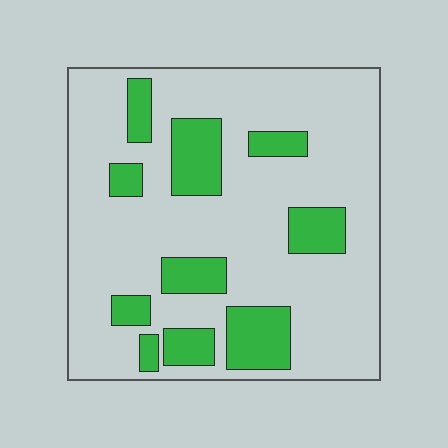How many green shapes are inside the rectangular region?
10.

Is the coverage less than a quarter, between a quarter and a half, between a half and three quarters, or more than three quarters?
Less than a quarter.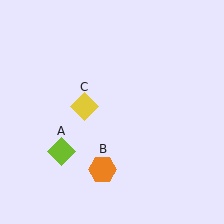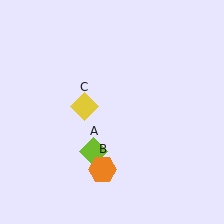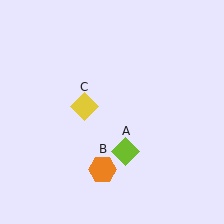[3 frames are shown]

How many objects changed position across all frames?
1 object changed position: lime diamond (object A).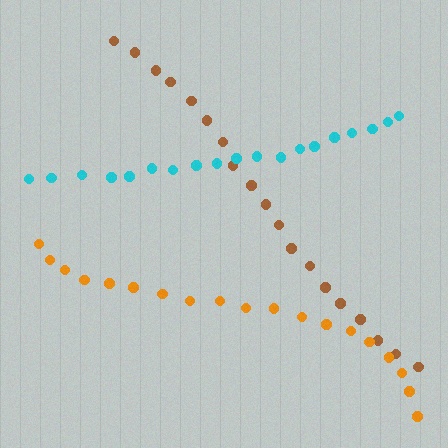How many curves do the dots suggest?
There are 3 distinct paths.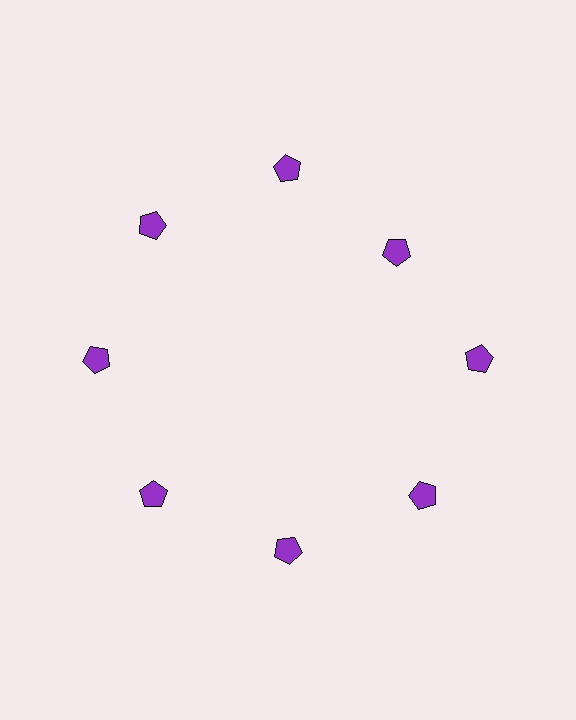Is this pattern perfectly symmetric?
No. The 8 purple pentagons are arranged in a ring, but one element near the 2 o'clock position is pulled inward toward the center, breaking the 8-fold rotational symmetry.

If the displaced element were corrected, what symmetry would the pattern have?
It would have 8-fold rotational symmetry — the pattern would map onto itself every 45 degrees.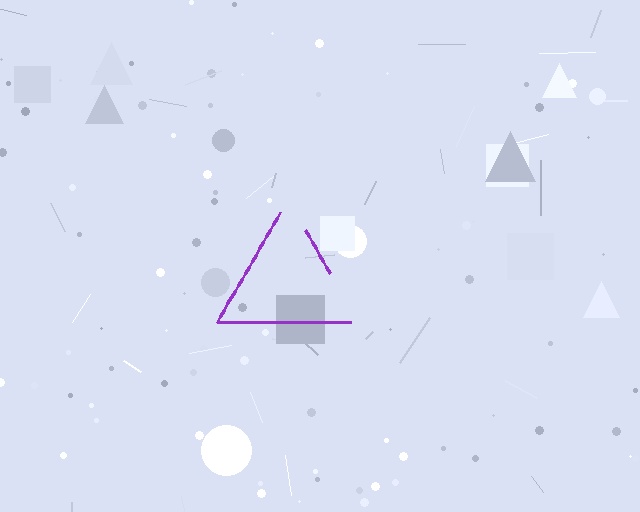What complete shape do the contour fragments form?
The contour fragments form a triangle.